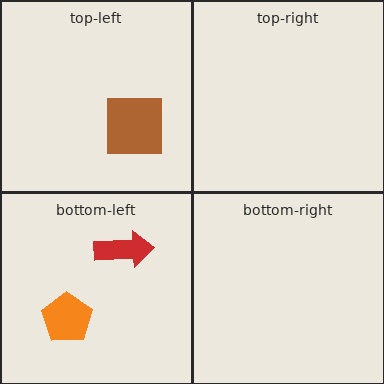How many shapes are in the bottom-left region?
2.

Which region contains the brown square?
The top-left region.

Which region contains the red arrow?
The bottom-left region.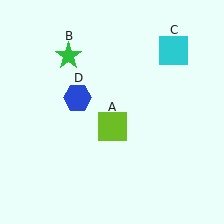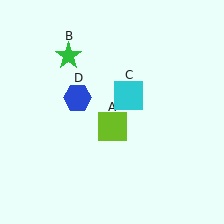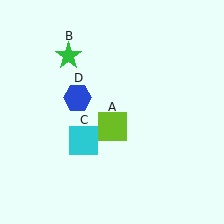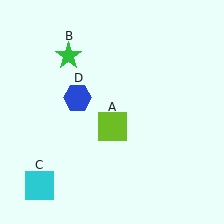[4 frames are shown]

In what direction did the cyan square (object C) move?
The cyan square (object C) moved down and to the left.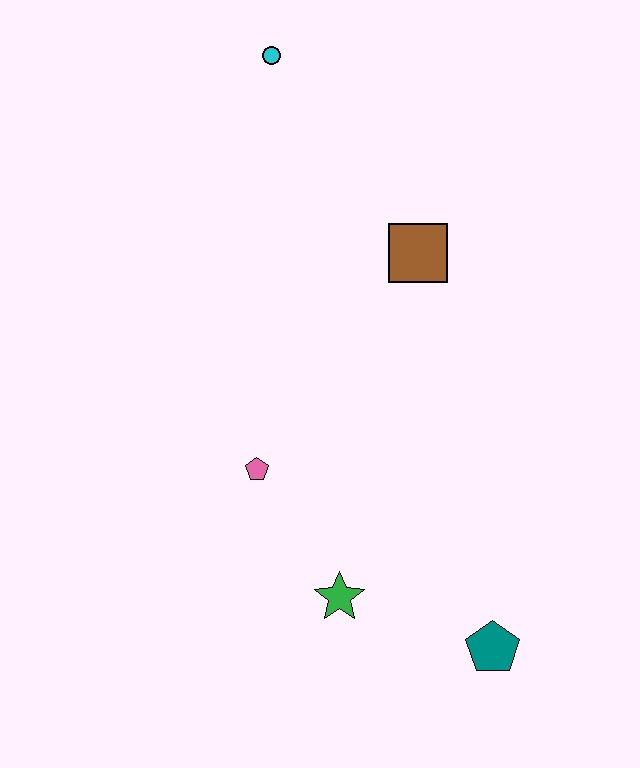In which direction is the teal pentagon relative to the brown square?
The teal pentagon is below the brown square.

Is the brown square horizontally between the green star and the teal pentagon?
Yes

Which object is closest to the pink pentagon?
The green star is closest to the pink pentagon.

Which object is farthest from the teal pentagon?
The cyan circle is farthest from the teal pentagon.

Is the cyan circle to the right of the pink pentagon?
Yes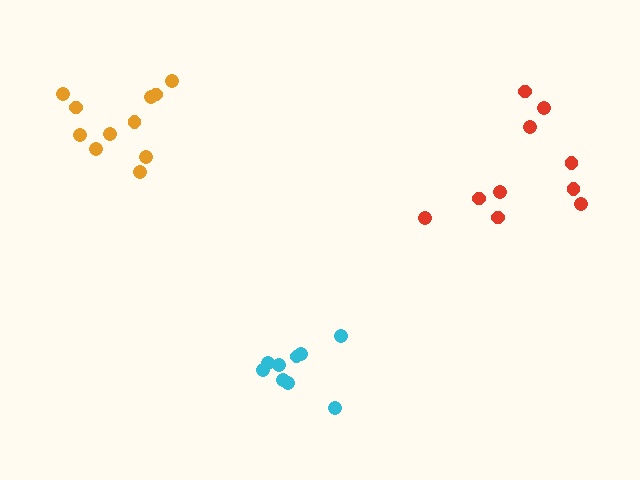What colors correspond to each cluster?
The clusters are colored: orange, cyan, red.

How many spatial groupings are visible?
There are 3 spatial groupings.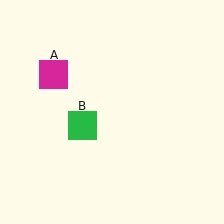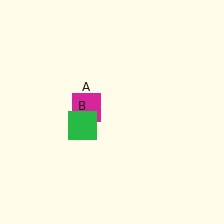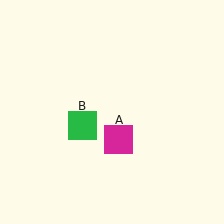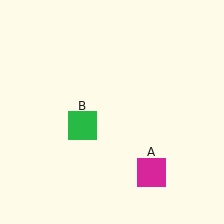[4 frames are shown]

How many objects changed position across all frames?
1 object changed position: magenta square (object A).